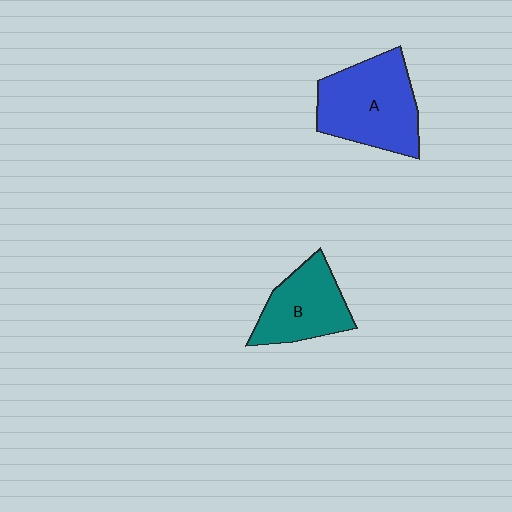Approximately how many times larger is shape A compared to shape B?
Approximately 1.4 times.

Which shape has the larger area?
Shape A (blue).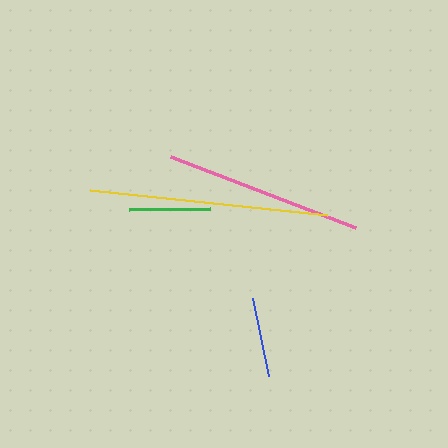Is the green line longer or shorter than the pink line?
The pink line is longer than the green line.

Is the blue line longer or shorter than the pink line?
The pink line is longer than the blue line.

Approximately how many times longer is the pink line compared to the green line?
The pink line is approximately 2.4 times the length of the green line.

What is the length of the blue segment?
The blue segment is approximately 80 pixels long.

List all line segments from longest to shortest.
From longest to shortest: yellow, pink, green, blue.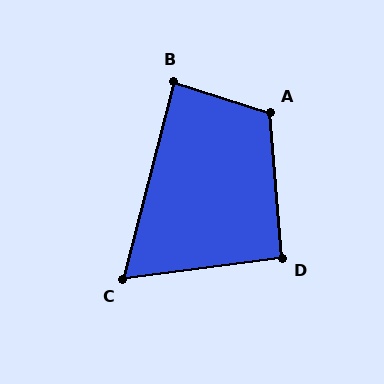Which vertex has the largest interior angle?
A, at approximately 112 degrees.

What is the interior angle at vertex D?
Approximately 93 degrees (approximately right).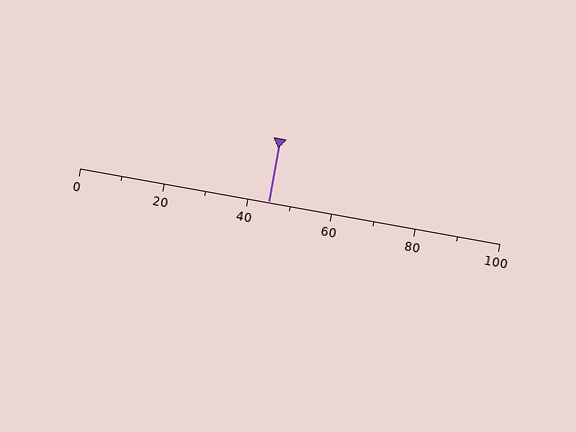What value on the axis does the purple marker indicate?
The marker indicates approximately 45.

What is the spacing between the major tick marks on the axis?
The major ticks are spaced 20 apart.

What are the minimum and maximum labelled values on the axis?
The axis runs from 0 to 100.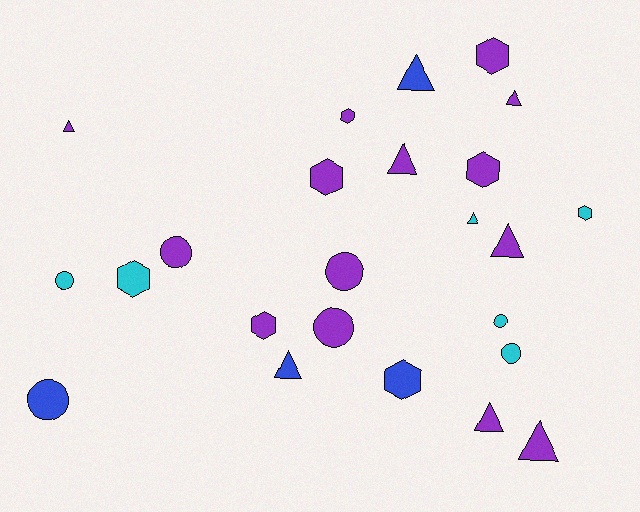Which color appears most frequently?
Purple, with 14 objects.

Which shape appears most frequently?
Triangle, with 9 objects.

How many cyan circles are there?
There are 3 cyan circles.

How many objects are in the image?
There are 24 objects.